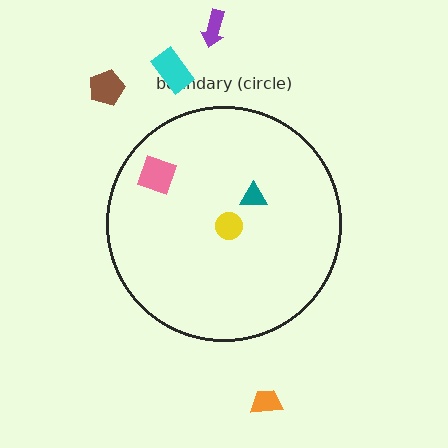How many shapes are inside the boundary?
3 inside, 4 outside.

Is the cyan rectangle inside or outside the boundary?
Outside.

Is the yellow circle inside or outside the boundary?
Inside.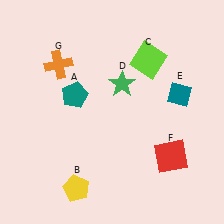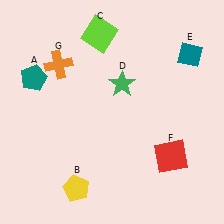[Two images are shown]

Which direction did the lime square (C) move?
The lime square (C) moved left.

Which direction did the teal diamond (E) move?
The teal diamond (E) moved up.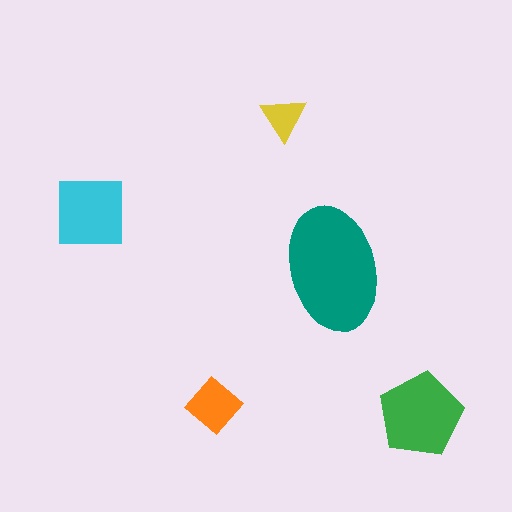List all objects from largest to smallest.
The teal ellipse, the green pentagon, the cyan square, the orange diamond, the yellow triangle.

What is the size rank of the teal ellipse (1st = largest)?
1st.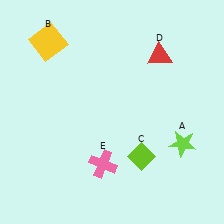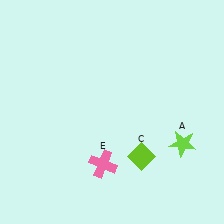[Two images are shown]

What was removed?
The yellow square (B), the red triangle (D) were removed in Image 2.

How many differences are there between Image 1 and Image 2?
There are 2 differences between the two images.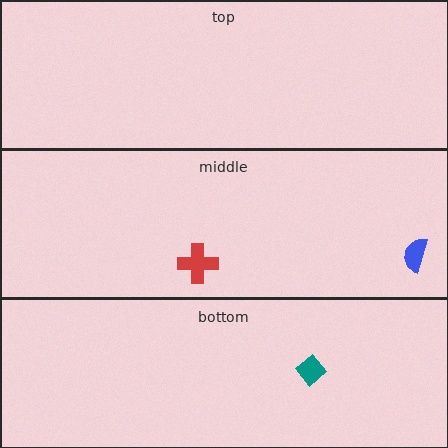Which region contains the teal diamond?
The bottom region.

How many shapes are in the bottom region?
1.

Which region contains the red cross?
The middle region.